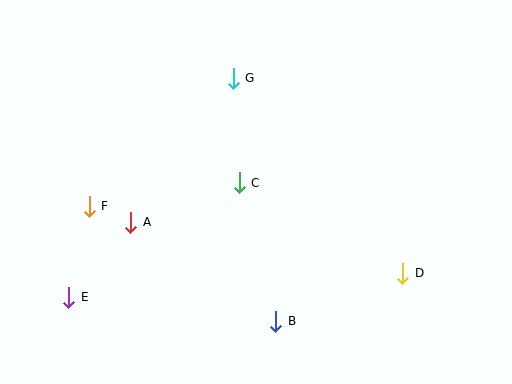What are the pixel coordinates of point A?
Point A is at (131, 222).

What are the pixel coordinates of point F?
Point F is at (89, 206).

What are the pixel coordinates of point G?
Point G is at (233, 78).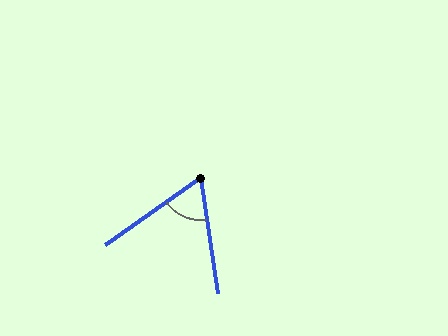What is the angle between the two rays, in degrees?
Approximately 63 degrees.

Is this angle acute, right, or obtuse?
It is acute.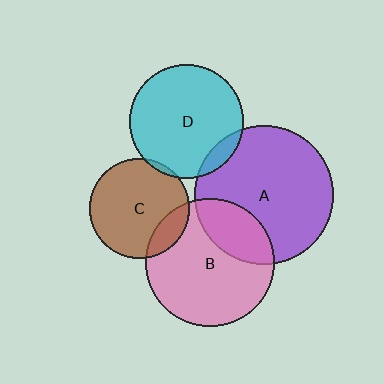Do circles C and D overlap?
Yes.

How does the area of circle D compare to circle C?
Approximately 1.3 times.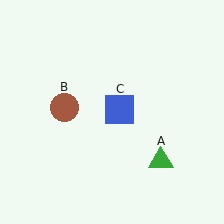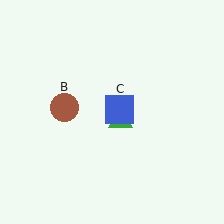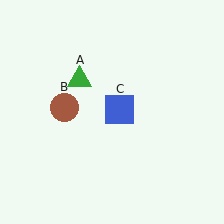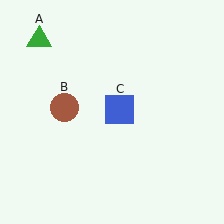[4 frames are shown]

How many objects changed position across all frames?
1 object changed position: green triangle (object A).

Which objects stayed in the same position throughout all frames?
Brown circle (object B) and blue square (object C) remained stationary.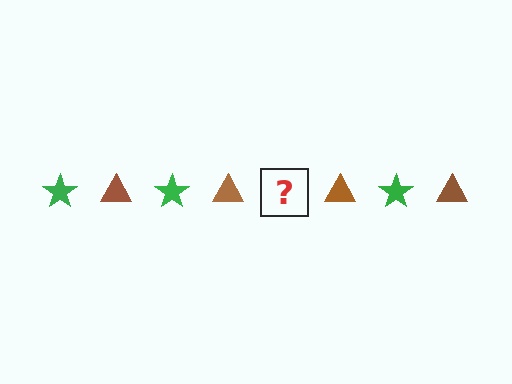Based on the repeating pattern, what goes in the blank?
The blank should be a green star.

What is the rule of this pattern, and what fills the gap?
The rule is that the pattern alternates between green star and brown triangle. The gap should be filled with a green star.